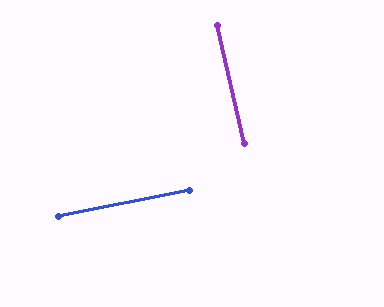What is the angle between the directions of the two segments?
Approximately 88 degrees.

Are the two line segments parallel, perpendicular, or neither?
Perpendicular — they meet at approximately 88°.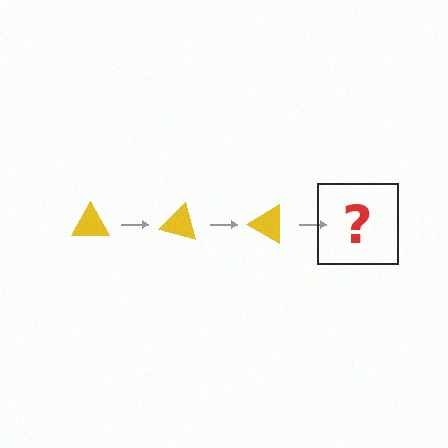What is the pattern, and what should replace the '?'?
The pattern is that the triangle rotates 15 degrees each step. The '?' should be a yellow triangle rotated 45 degrees.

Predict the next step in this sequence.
The next step is a yellow triangle rotated 45 degrees.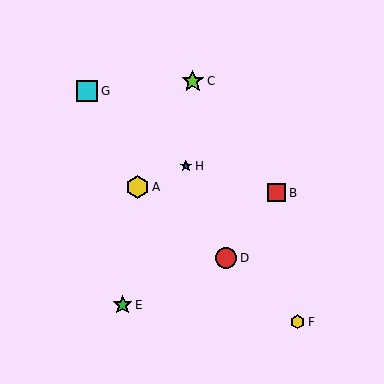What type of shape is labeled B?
Shape B is a red square.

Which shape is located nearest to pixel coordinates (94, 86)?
The cyan square (labeled G) at (87, 91) is nearest to that location.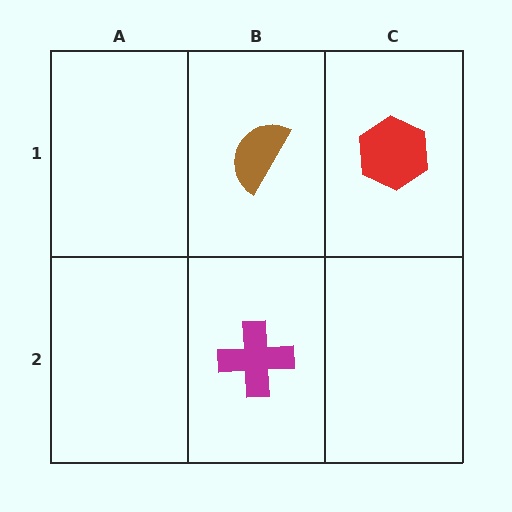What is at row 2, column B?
A magenta cross.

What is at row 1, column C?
A red hexagon.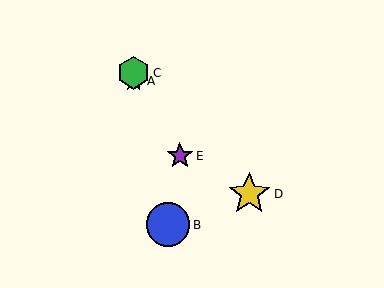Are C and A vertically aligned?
Yes, both are at x≈134.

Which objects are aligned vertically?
Objects A, C are aligned vertically.